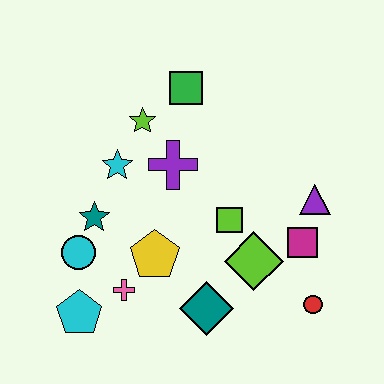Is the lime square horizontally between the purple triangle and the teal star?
Yes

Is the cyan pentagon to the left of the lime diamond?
Yes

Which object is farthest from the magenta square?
The cyan pentagon is farthest from the magenta square.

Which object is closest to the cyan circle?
The teal star is closest to the cyan circle.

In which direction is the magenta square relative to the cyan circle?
The magenta square is to the right of the cyan circle.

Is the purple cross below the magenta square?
No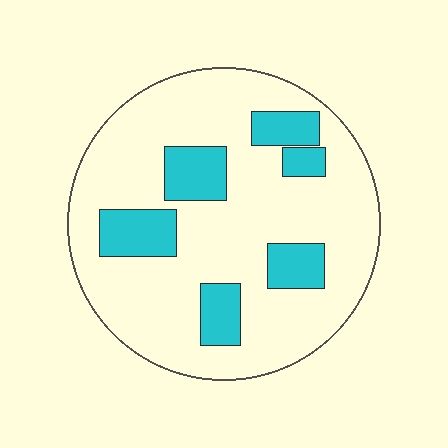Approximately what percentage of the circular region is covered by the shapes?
Approximately 20%.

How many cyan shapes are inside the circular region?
6.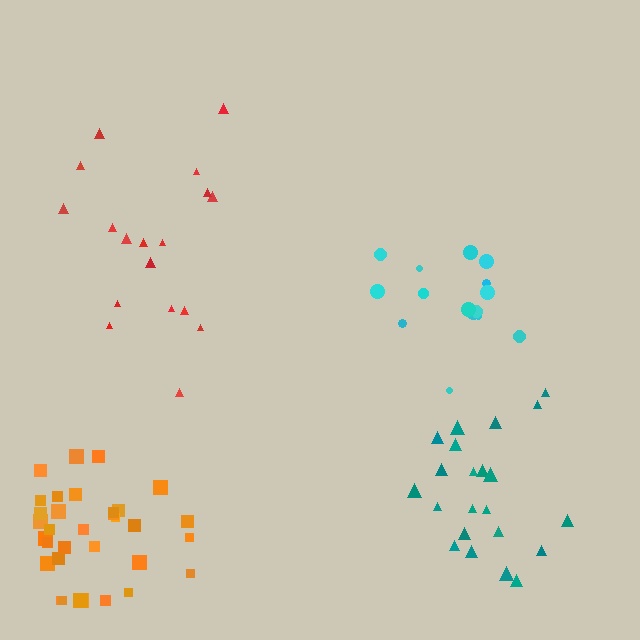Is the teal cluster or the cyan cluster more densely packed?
Teal.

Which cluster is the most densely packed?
Teal.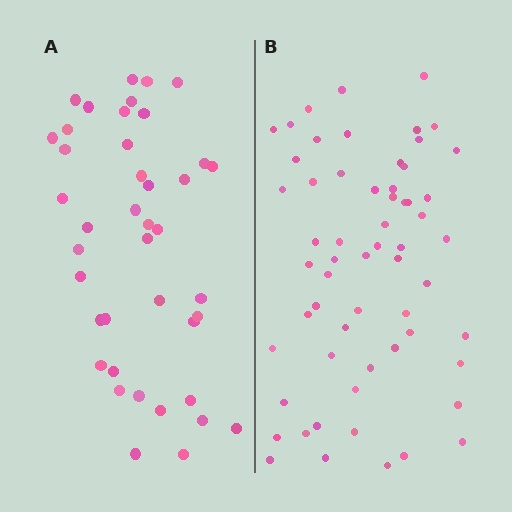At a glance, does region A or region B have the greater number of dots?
Region B (the right region) has more dots.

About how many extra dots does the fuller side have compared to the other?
Region B has approximately 20 more dots than region A.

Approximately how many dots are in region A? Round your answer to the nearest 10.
About 40 dots. (The exact count is 41, which rounds to 40.)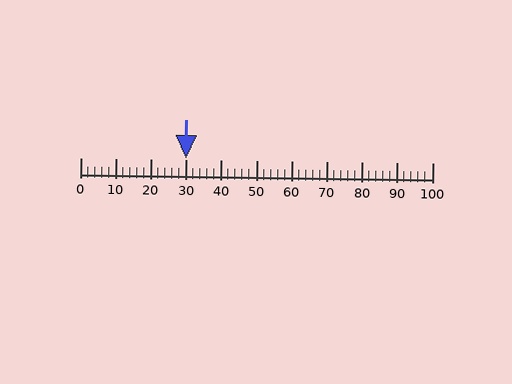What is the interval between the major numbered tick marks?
The major tick marks are spaced 10 units apart.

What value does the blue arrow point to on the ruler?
The blue arrow points to approximately 30.